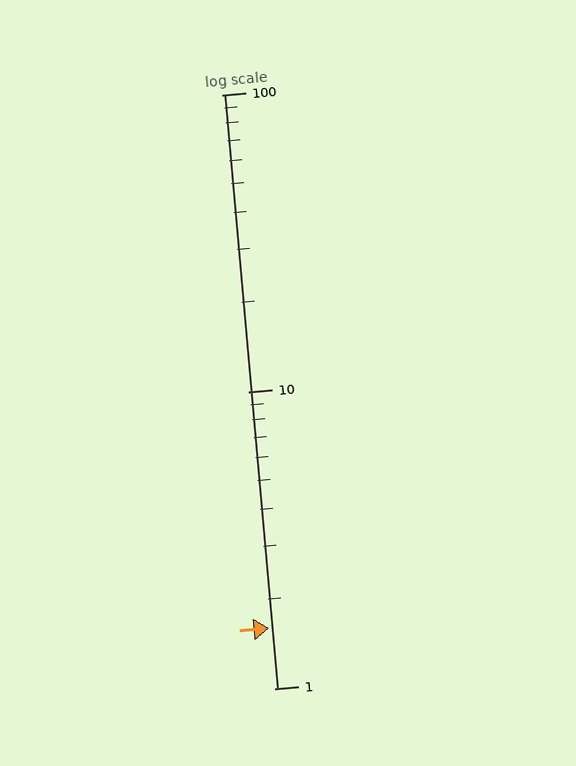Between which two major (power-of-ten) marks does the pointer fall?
The pointer is between 1 and 10.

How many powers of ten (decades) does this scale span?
The scale spans 2 decades, from 1 to 100.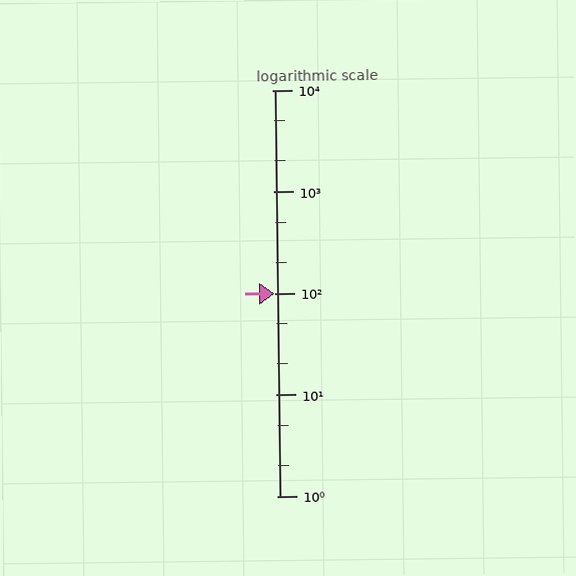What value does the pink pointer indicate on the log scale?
The pointer indicates approximately 100.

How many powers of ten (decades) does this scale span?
The scale spans 4 decades, from 1 to 10000.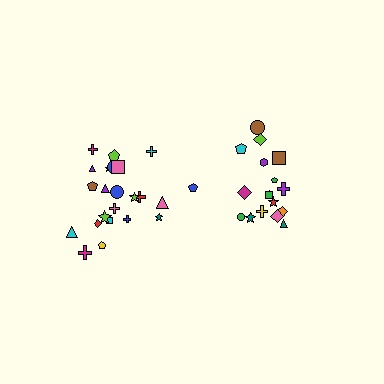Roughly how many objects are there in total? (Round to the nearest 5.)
Roughly 40 objects in total.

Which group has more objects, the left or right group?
The left group.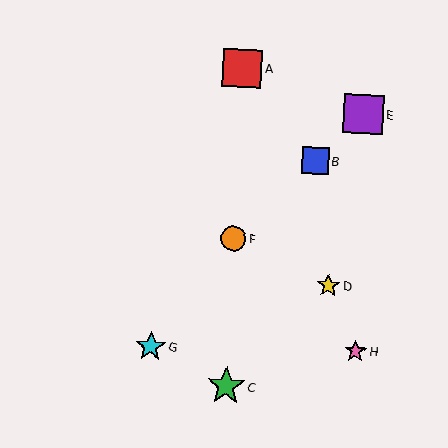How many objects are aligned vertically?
3 objects (A, C, F) are aligned vertically.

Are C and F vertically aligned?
Yes, both are at x≈226.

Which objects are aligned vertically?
Objects A, C, F are aligned vertically.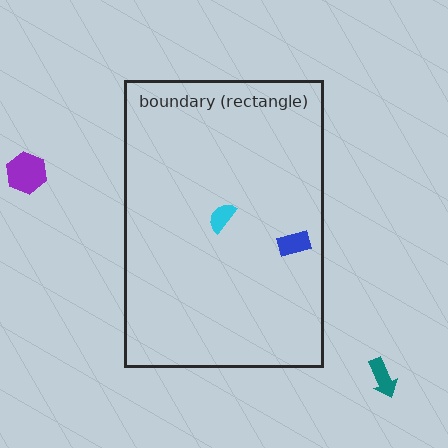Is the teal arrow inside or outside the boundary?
Outside.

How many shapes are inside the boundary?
2 inside, 2 outside.